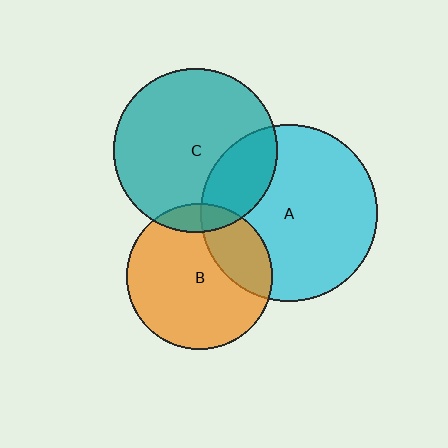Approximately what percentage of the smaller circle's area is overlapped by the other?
Approximately 25%.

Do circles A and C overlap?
Yes.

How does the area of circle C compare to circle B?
Approximately 1.3 times.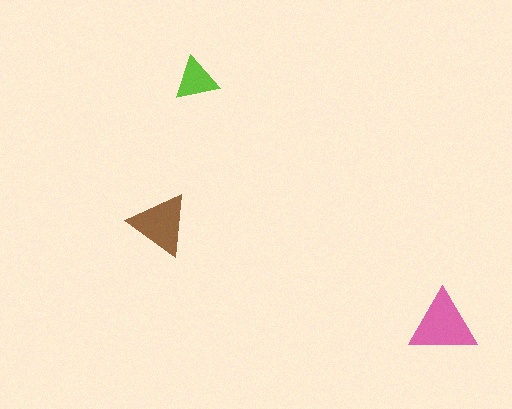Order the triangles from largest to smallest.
the pink one, the brown one, the lime one.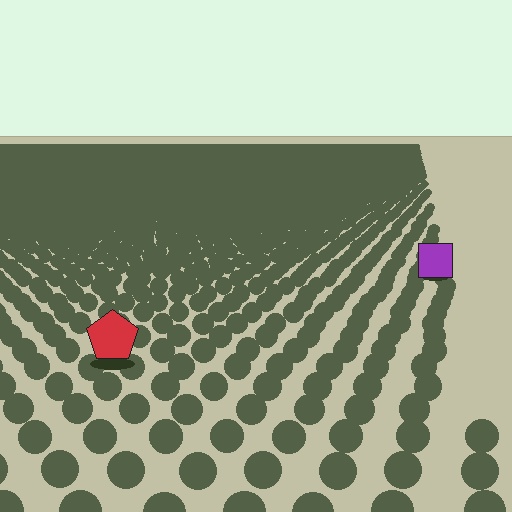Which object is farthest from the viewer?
The purple square is farthest from the viewer. It appears smaller and the ground texture around it is denser.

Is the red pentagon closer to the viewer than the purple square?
Yes. The red pentagon is closer — you can tell from the texture gradient: the ground texture is coarser near it.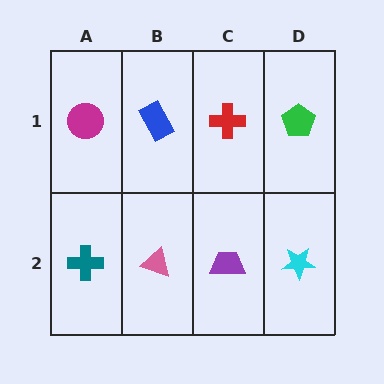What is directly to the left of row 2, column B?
A teal cross.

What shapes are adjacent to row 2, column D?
A green pentagon (row 1, column D), a purple trapezoid (row 2, column C).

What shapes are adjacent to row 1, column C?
A purple trapezoid (row 2, column C), a blue rectangle (row 1, column B), a green pentagon (row 1, column D).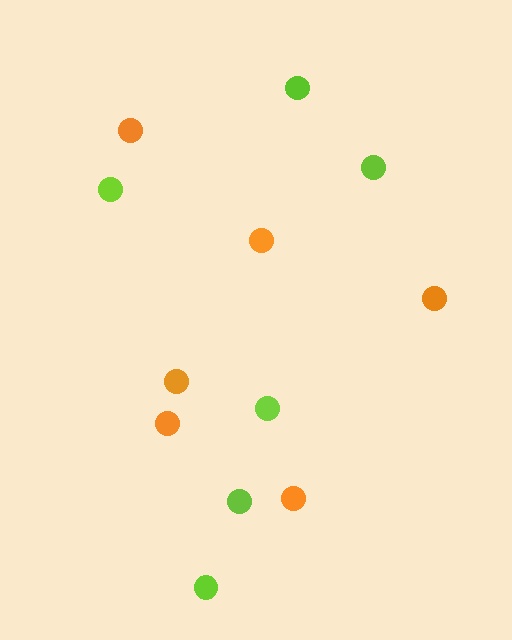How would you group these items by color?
There are 2 groups: one group of lime circles (6) and one group of orange circles (6).